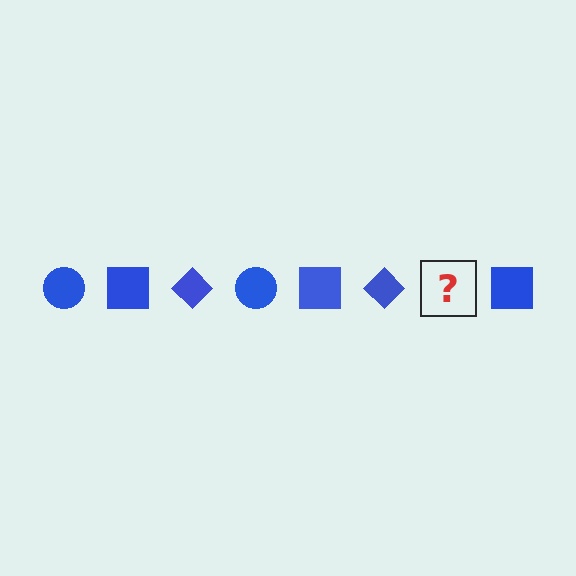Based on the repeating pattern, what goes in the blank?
The blank should be a blue circle.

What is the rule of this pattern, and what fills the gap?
The rule is that the pattern cycles through circle, square, diamond shapes in blue. The gap should be filled with a blue circle.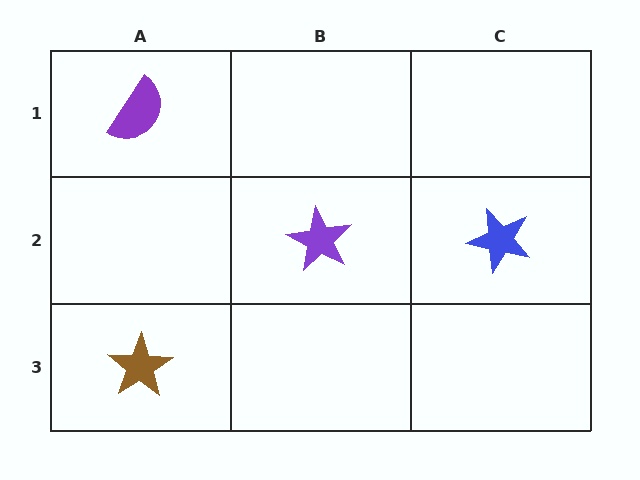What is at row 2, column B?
A purple star.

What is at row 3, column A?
A brown star.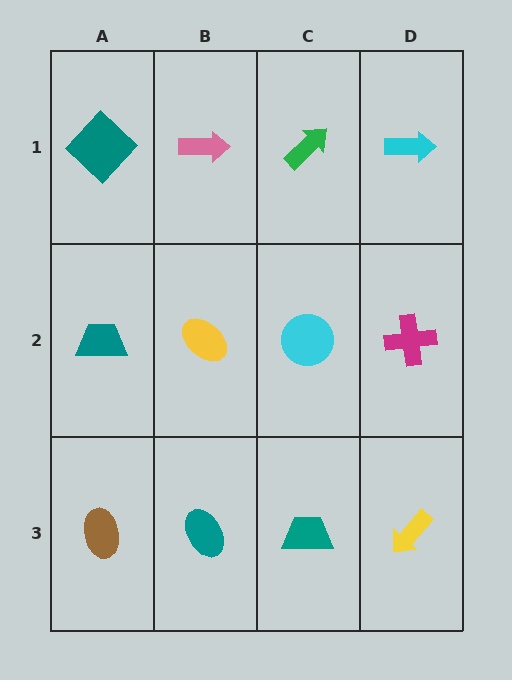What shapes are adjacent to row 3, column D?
A magenta cross (row 2, column D), a teal trapezoid (row 3, column C).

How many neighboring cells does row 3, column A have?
2.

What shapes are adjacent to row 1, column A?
A teal trapezoid (row 2, column A), a pink arrow (row 1, column B).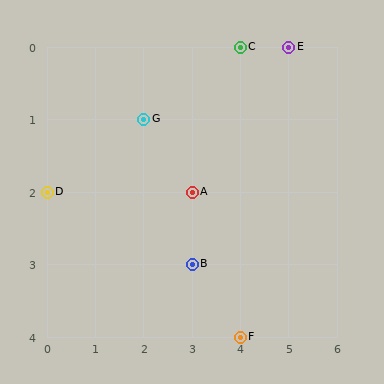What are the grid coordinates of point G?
Point G is at grid coordinates (2, 1).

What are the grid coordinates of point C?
Point C is at grid coordinates (4, 0).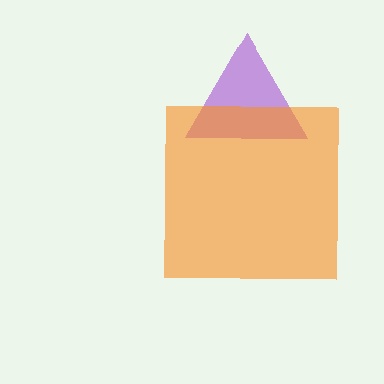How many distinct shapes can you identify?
There are 2 distinct shapes: a purple triangle, an orange square.